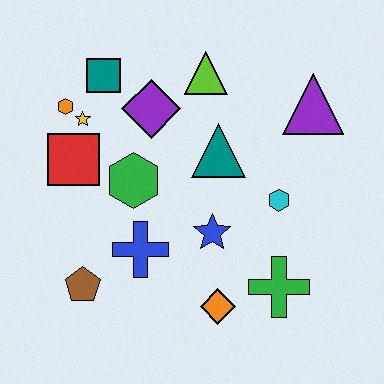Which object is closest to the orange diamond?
The green cross is closest to the orange diamond.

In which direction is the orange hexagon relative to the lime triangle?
The orange hexagon is to the left of the lime triangle.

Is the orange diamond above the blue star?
No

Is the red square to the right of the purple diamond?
No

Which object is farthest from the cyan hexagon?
The orange hexagon is farthest from the cyan hexagon.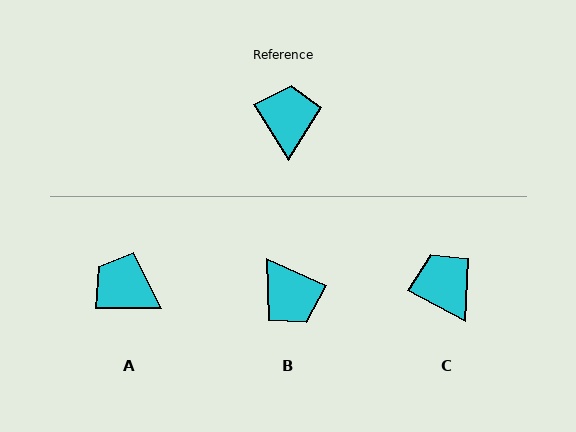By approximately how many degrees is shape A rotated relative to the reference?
Approximately 59 degrees counter-clockwise.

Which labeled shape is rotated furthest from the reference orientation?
B, about 146 degrees away.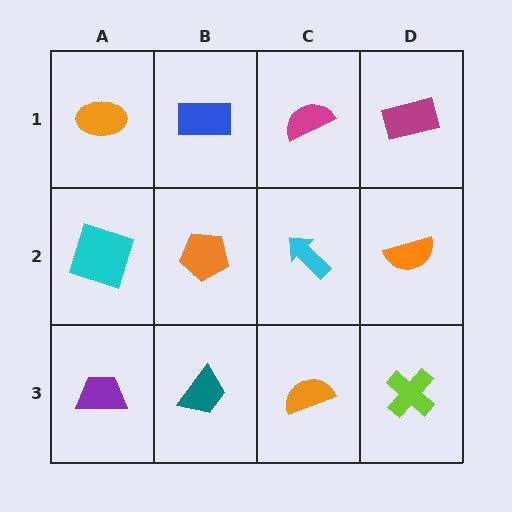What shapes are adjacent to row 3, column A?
A cyan square (row 2, column A), a teal trapezoid (row 3, column B).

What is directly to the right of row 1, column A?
A blue rectangle.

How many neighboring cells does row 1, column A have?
2.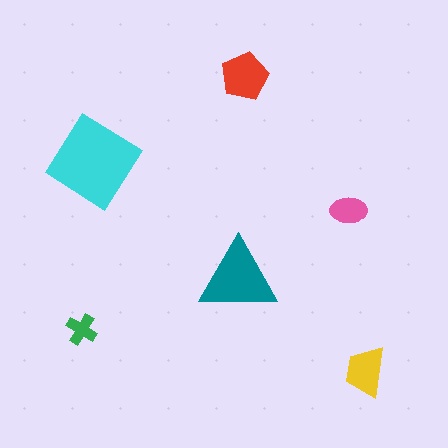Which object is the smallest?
The green cross.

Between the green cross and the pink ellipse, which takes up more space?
The pink ellipse.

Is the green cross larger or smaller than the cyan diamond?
Smaller.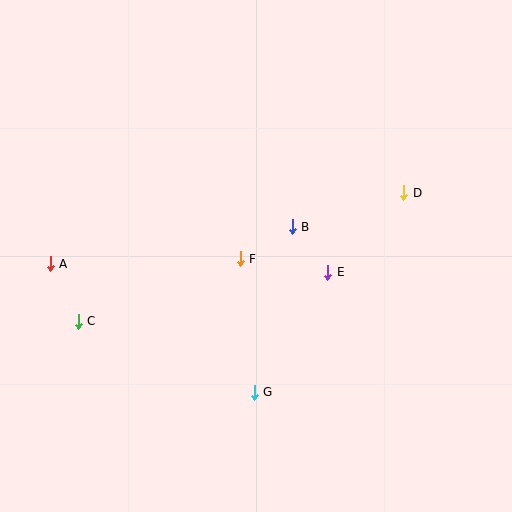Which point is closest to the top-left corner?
Point A is closest to the top-left corner.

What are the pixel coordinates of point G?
Point G is at (254, 392).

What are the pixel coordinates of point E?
Point E is at (328, 272).